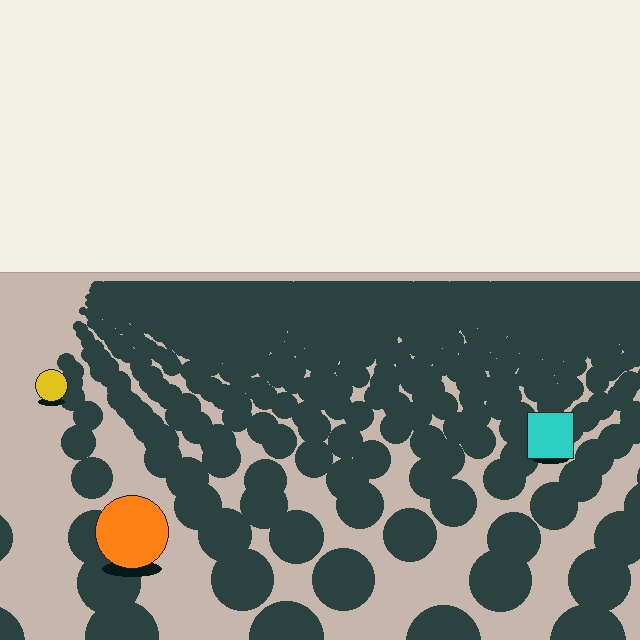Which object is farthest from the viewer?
The yellow circle is farthest from the viewer. It appears smaller and the ground texture around it is denser.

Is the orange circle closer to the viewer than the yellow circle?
Yes. The orange circle is closer — you can tell from the texture gradient: the ground texture is coarser near it.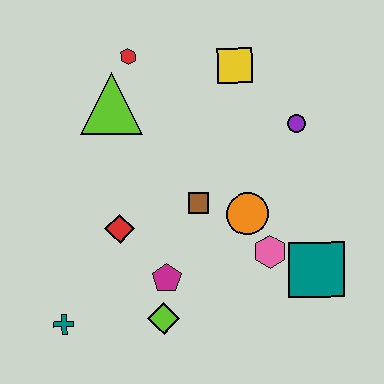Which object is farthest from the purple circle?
The teal cross is farthest from the purple circle.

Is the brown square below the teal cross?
No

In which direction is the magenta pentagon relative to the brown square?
The magenta pentagon is below the brown square.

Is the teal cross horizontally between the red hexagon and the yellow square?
No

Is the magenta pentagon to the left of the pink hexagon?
Yes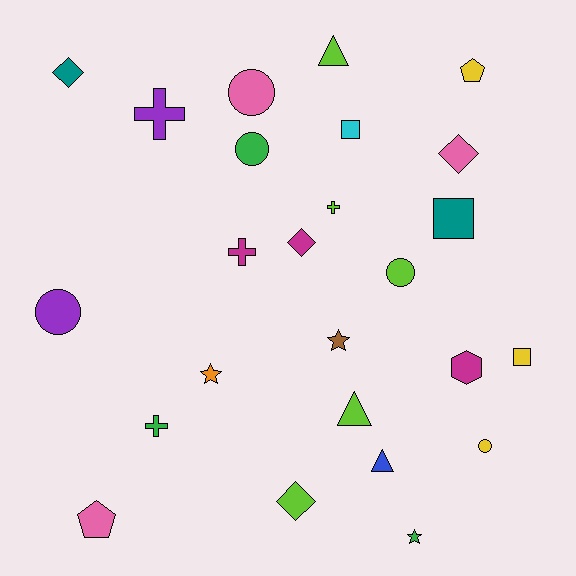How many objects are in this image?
There are 25 objects.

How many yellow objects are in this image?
There are 3 yellow objects.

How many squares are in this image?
There are 3 squares.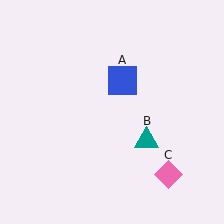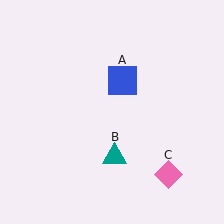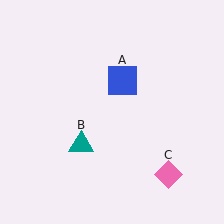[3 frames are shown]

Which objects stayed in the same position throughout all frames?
Blue square (object A) and pink diamond (object C) remained stationary.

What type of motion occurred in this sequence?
The teal triangle (object B) rotated clockwise around the center of the scene.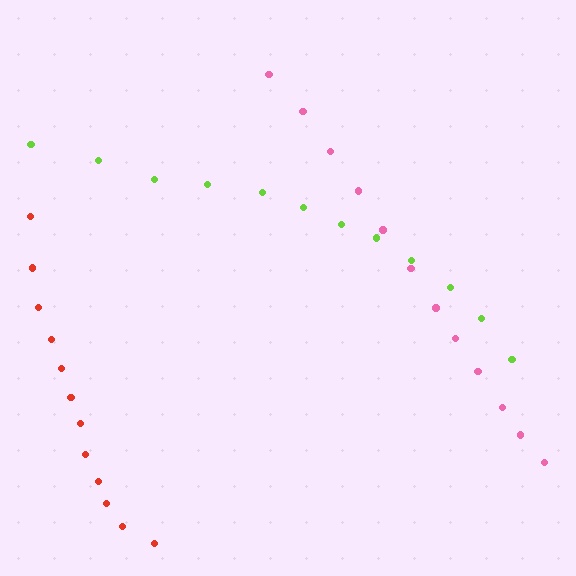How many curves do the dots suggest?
There are 3 distinct paths.